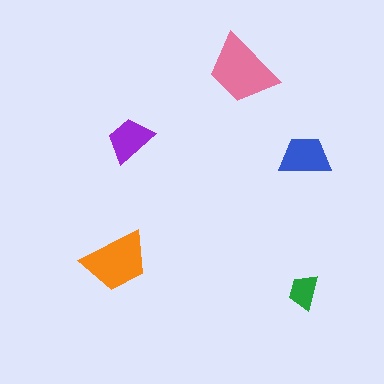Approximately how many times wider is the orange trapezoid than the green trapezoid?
About 2 times wider.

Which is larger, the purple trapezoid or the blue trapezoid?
The blue one.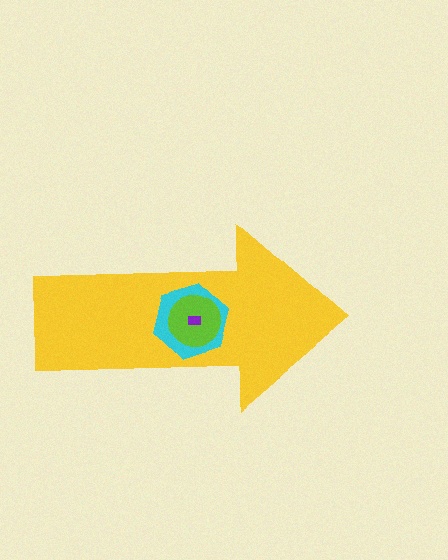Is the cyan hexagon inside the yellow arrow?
Yes.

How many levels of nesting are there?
4.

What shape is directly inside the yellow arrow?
The cyan hexagon.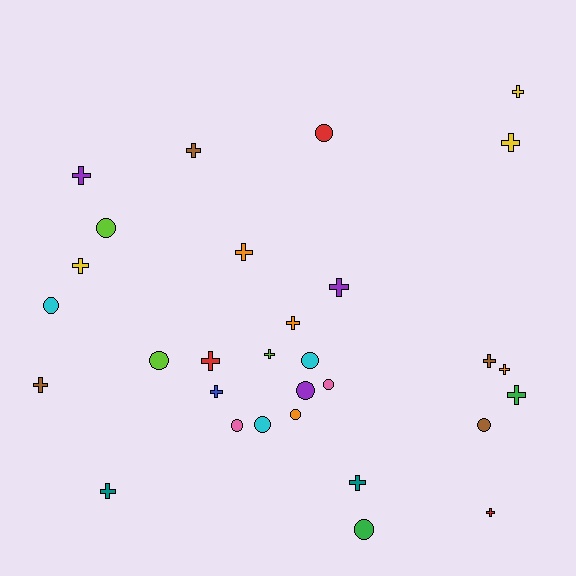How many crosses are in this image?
There are 18 crosses.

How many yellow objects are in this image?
There are 3 yellow objects.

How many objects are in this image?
There are 30 objects.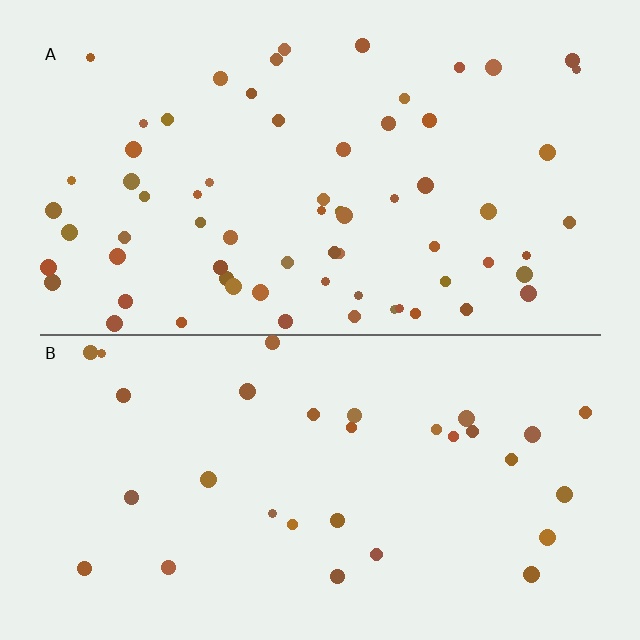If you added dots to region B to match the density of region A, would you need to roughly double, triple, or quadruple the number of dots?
Approximately double.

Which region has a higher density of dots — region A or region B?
A (the top).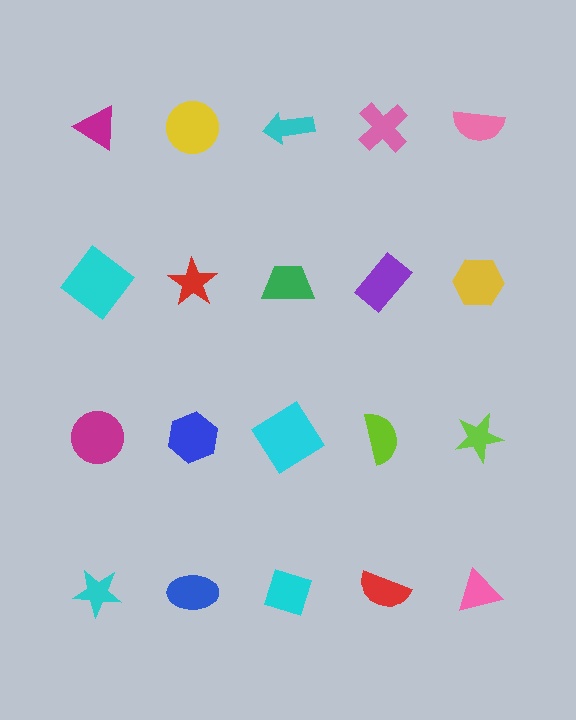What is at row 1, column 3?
A cyan arrow.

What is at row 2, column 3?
A green trapezoid.